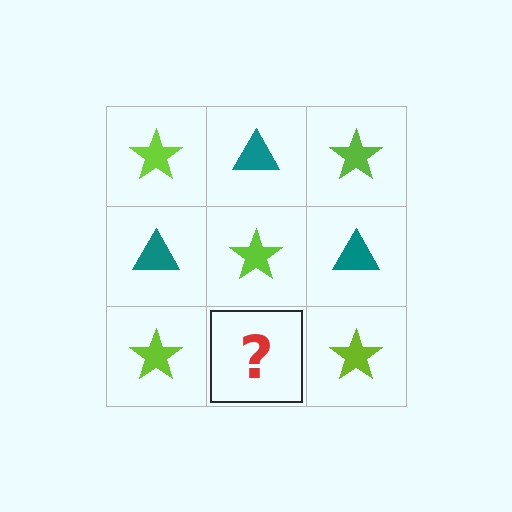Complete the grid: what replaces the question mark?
The question mark should be replaced with a teal triangle.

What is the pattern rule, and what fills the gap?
The rule is that it alternates lime star and teal triangle in a checkerboard pattern. The gap should be filled with a teal triangle.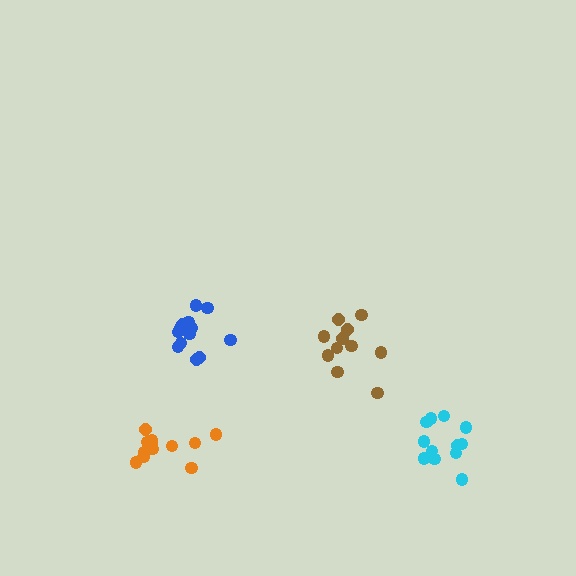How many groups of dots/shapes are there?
There are 4 groups.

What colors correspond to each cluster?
The clusters are colored: blue, brown, orange, cyan.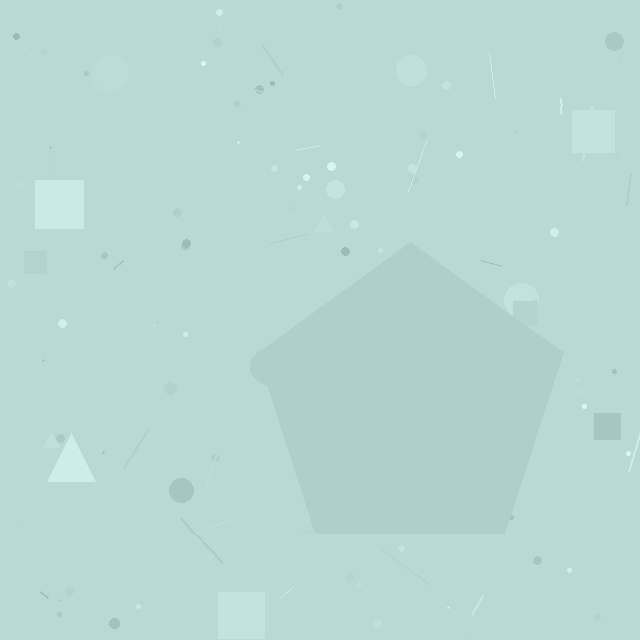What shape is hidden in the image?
A pentagon is hidden in the image.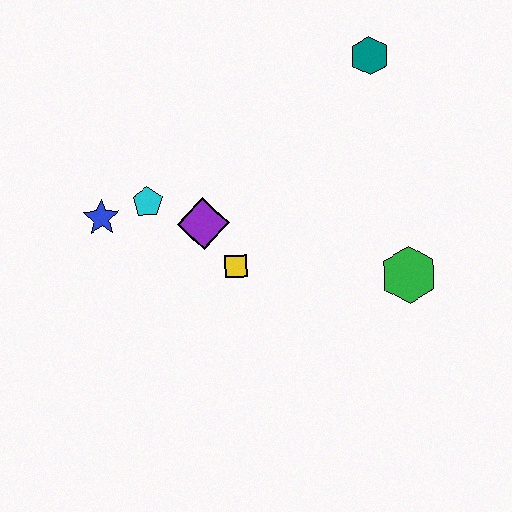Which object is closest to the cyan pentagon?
The blue star is closest to the cyan pentagon.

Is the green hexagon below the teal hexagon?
Yes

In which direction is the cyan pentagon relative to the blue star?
The cyan pentagon is to the right of the blue star.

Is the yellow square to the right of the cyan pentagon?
Yes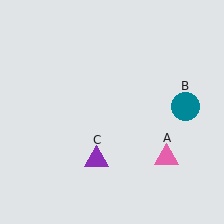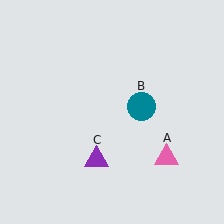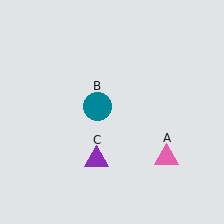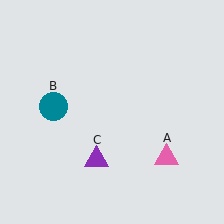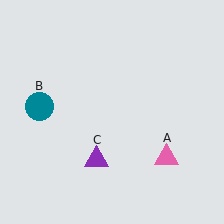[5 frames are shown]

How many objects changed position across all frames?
1 object changed position: teal circle (object B).